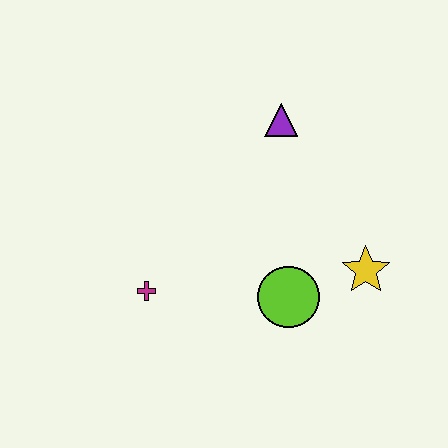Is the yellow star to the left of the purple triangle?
No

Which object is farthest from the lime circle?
The purple triangle is farthest from the lime circle.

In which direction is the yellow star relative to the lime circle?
The yellow star is to the right of the lime circle.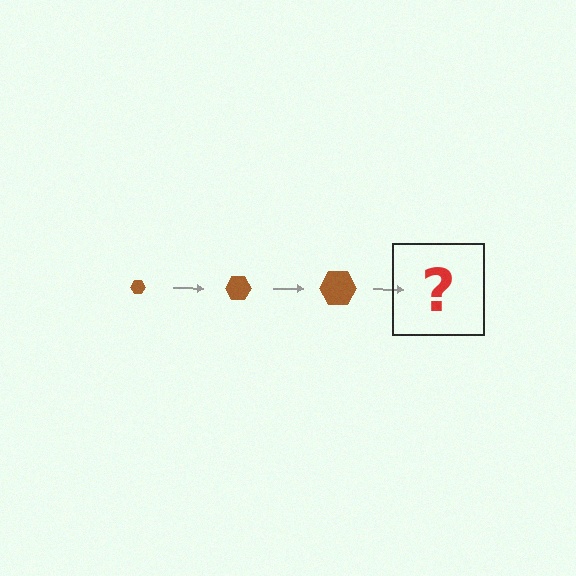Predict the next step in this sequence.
The next step is a brown hexagon, larger than the previous one.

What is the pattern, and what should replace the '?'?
The pattern is that the hexagon gets progressively larger each step. The '?' should be a brown hexagon, larger than the previous one.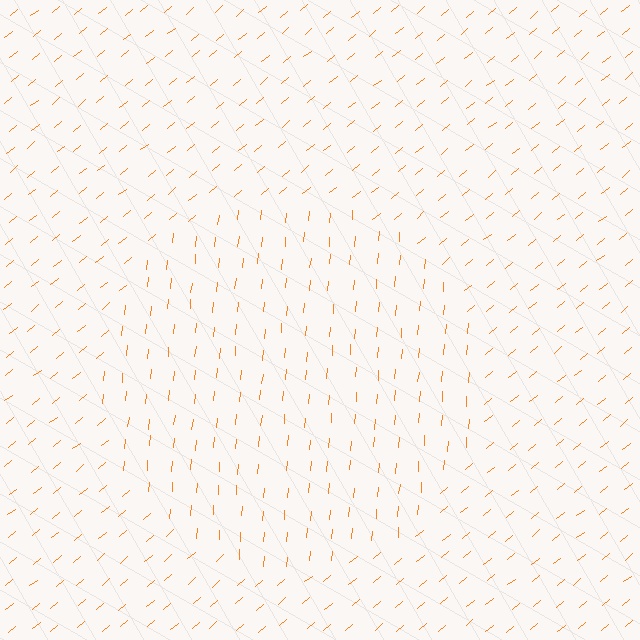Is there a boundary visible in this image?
Yes, there is a texture boundary formed by a change in line orientation.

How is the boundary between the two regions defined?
The boundary is defined purely by a change in line orientation (approximately 45 degrees difference). All lines are the same color and thickness.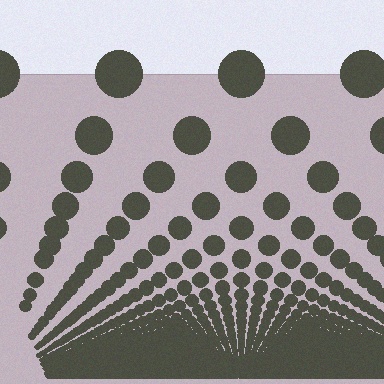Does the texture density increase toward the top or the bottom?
Density increases toward the bottom.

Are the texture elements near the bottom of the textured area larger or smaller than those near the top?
Smaller. The gradient is inverted — elements near the bottom are smaller and denser.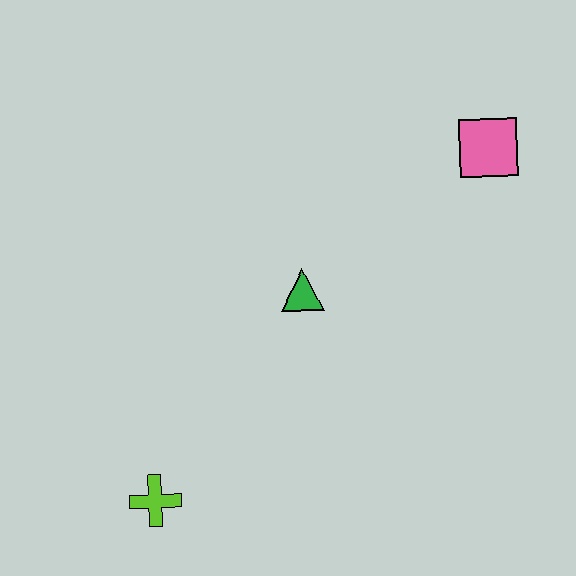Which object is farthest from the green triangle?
The lime cross is farthest from the green triangle.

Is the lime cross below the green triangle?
Yes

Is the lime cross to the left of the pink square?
Yes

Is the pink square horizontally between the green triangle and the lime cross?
No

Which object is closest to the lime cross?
The green triangle is closest to the lime cross.